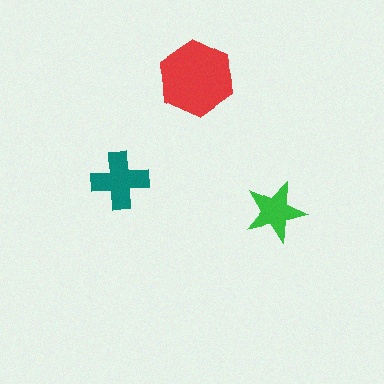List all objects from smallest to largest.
The green star, the teal cross, the red hexagon.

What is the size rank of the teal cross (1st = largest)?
2nd.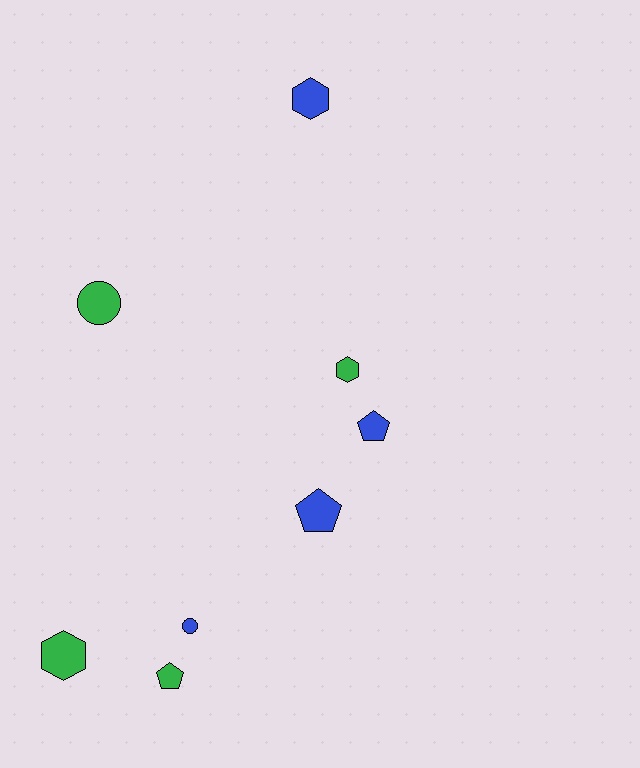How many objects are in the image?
There are 8 objects.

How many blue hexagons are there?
There is 1 blue hexagon.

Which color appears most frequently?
Green, with 4 objects.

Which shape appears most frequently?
Hexagon, with 3 objects.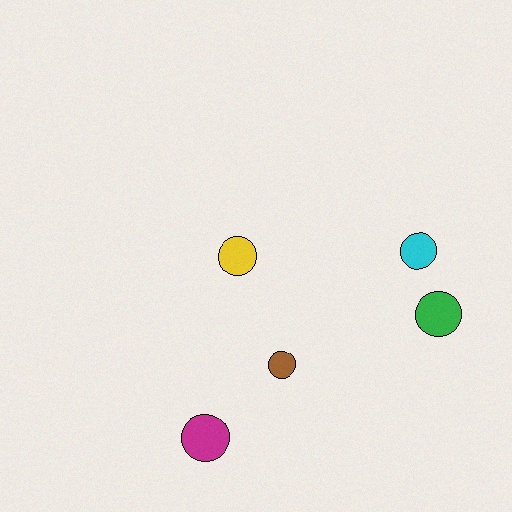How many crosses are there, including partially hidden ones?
There are no crosses.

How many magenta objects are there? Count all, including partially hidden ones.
There is 1 magenta object.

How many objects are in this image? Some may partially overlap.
There are 5 objects.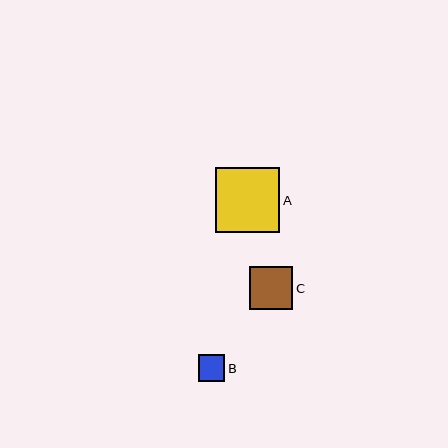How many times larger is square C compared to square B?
Square C is approximately 1.6 times the size of square B.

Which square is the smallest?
Square B is the smallest with a size of approximately 27 pixels.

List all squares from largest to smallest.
From largest to smallest: A, C, B.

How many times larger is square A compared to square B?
Square A is approximately 2.4 times the size of square B.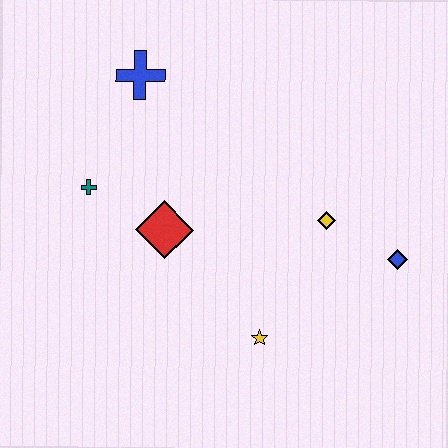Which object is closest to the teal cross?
The red diamond is closest to the teal cross.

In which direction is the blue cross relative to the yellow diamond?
The blue cross is to the left of the yellow diamond.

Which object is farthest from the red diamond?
The blue diamond is farthest from the red diamond.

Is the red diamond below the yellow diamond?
Yes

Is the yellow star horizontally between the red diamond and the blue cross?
No